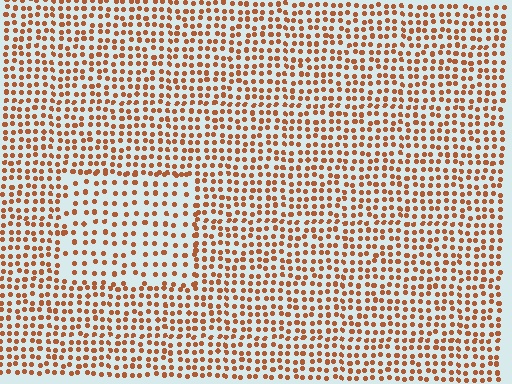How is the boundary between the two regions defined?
The boundary is defined by a change in element density (approximately 1.7x ratio). All elements are the same color, size, and shape.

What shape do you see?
I see a rectangle.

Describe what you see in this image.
The image contains small brown elements arranged at two different densities. A rectangle-shaped region is visible where the elements are less densely packed than the surrounding area.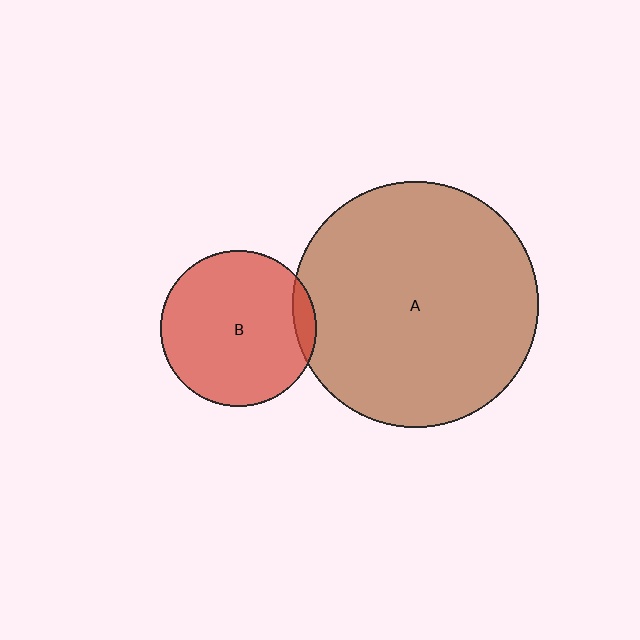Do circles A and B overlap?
Yes.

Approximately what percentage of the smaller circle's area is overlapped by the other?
Approximately 5%.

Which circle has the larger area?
Circle A (brown).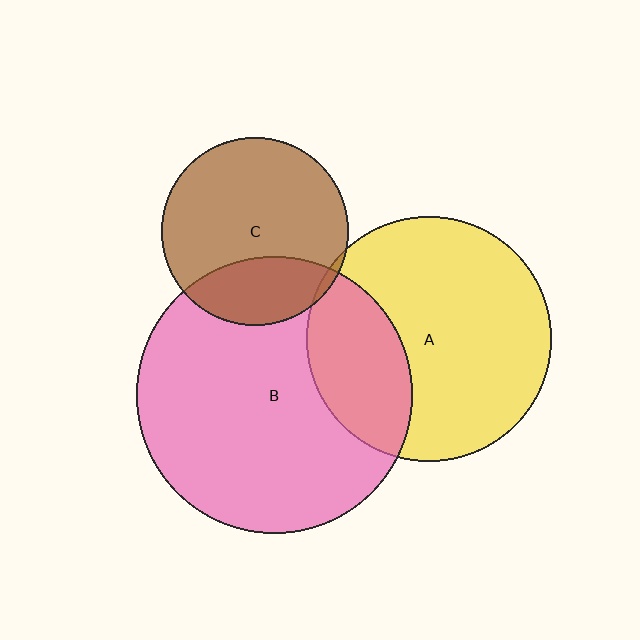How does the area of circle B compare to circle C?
Approximately 2.2 times.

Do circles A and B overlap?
Yes.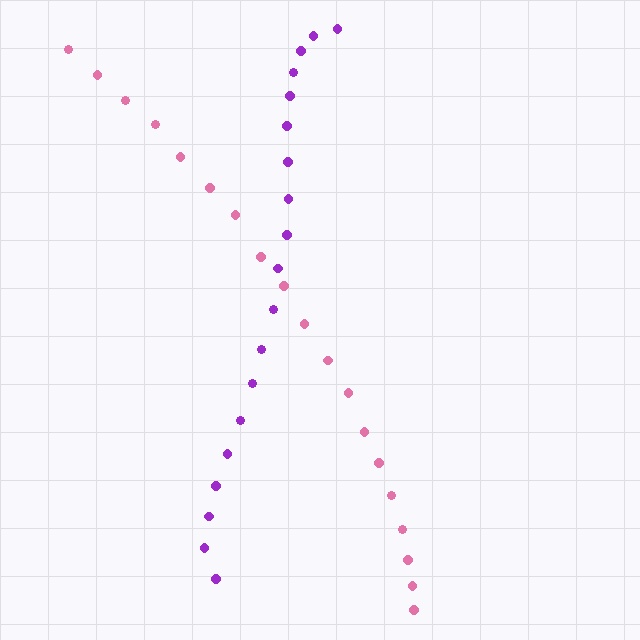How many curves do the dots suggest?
There are 2 distinct paths.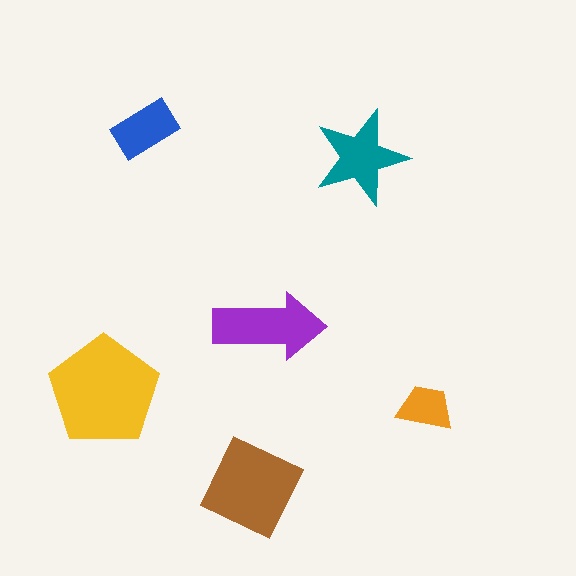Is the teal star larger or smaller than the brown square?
Smaller.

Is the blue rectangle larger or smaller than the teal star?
Smaller.